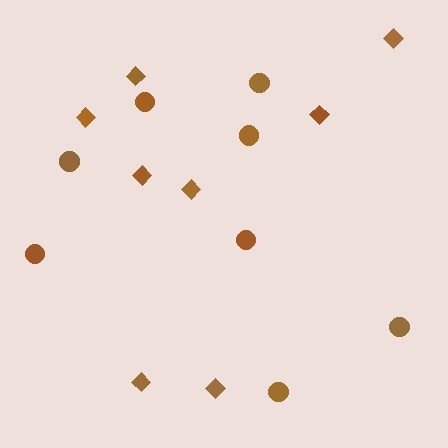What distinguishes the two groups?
There are 2 groups: one group of diamonds (8) and one group of circles (8).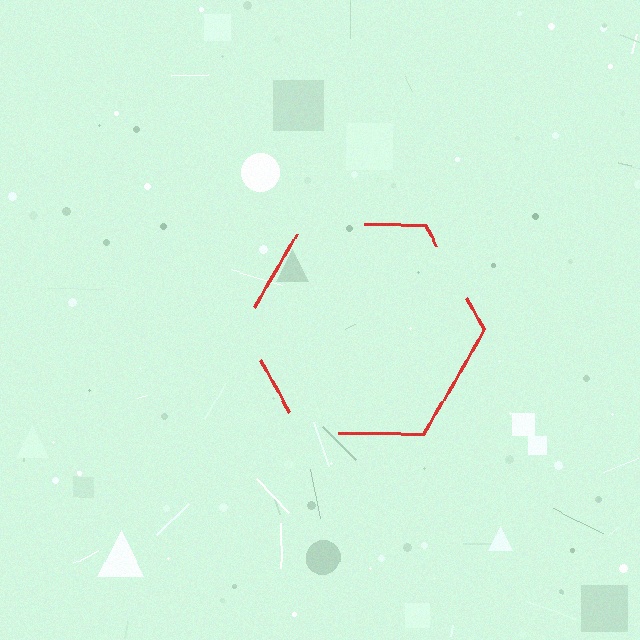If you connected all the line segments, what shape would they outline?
They would outline a hexagon.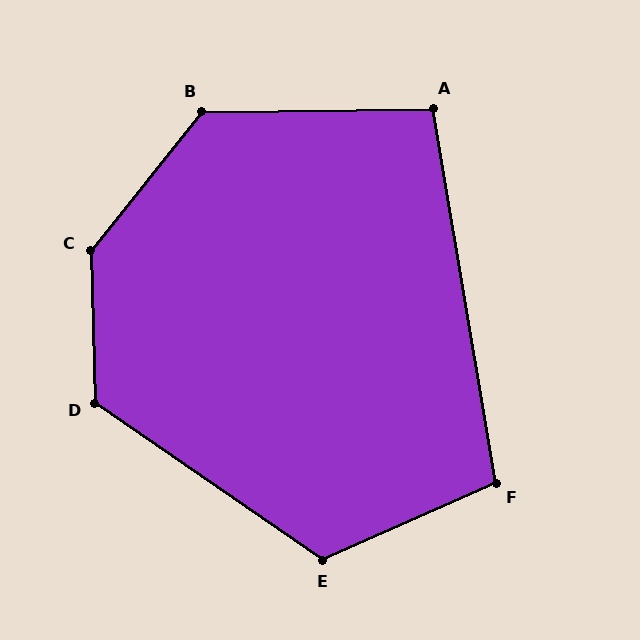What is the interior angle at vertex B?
Approximately 129 degrees (obtuse).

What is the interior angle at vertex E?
Approximately 122 degrees (obtuse).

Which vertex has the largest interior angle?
C, at approximately 140 degrees.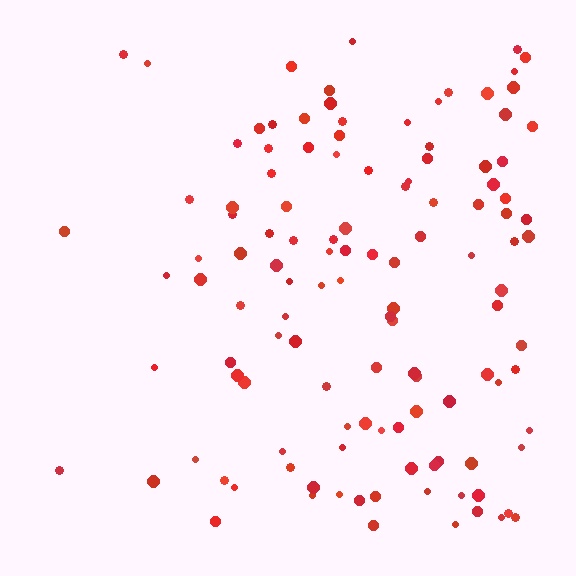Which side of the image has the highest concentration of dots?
The right.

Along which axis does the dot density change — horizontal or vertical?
Horizontal.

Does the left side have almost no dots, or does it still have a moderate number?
Still a moderate number, just noticeably fewer than the right.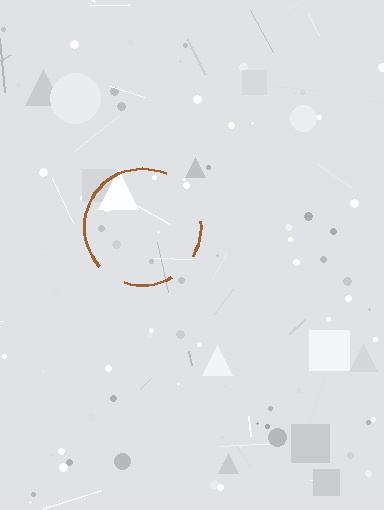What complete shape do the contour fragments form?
The contour fragments form a circle.